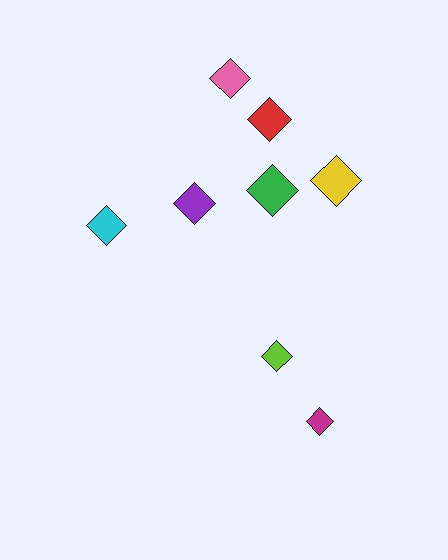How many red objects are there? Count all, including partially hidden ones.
There is 1 red object.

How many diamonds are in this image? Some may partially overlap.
There are 8 diamonds.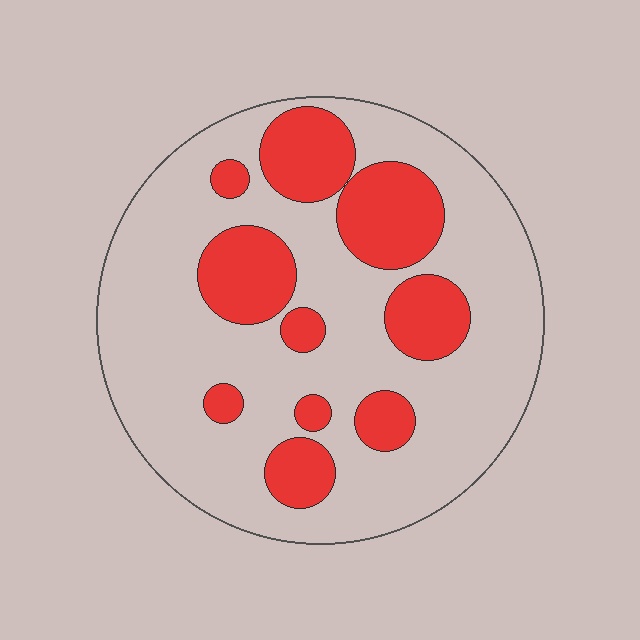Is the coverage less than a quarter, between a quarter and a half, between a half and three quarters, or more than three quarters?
Between a quarter and a half.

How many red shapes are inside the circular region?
10.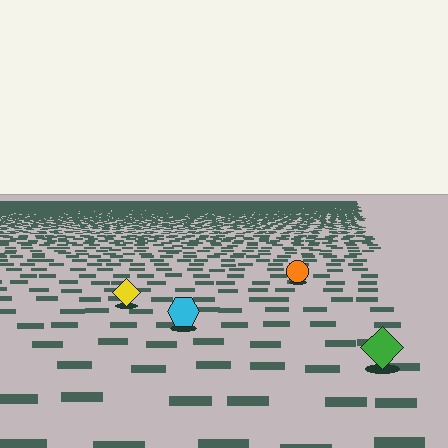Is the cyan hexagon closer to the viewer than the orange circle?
Yes. The cyan hexagon is closer — you can tell from the texture gradient: the ground texture is coarser near it.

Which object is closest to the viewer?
The green diamond is closest. The texture marks near it are larger and more spread out.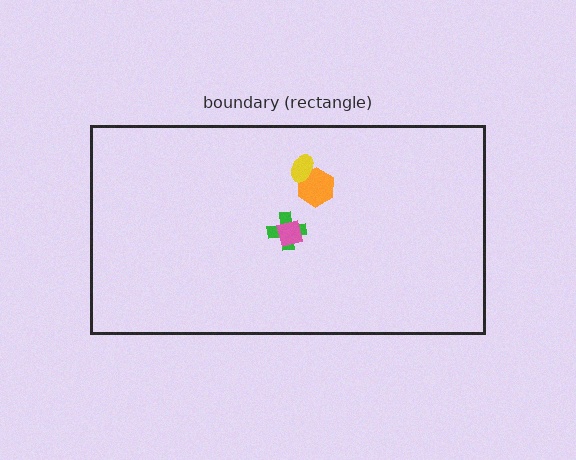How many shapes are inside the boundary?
4 inside, 0 outside.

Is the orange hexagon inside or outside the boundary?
Inside.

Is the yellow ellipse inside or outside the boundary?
Inside.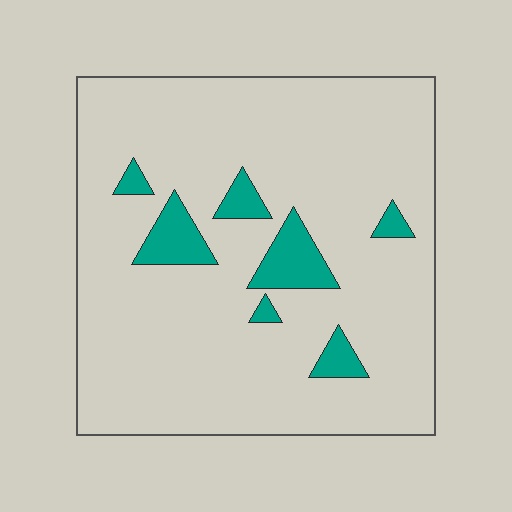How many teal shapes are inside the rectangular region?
7.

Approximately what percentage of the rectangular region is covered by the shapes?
Approximately 10%.